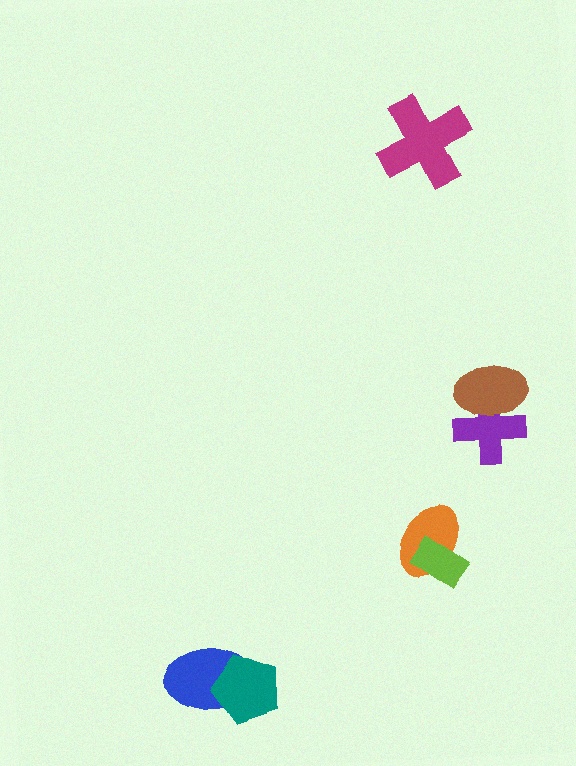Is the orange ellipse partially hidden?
Yes, it is partially covered by another shape.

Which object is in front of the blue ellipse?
The teal pentagon is in front of the blue ellipse.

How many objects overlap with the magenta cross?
0 objects overlap with the magenta cross.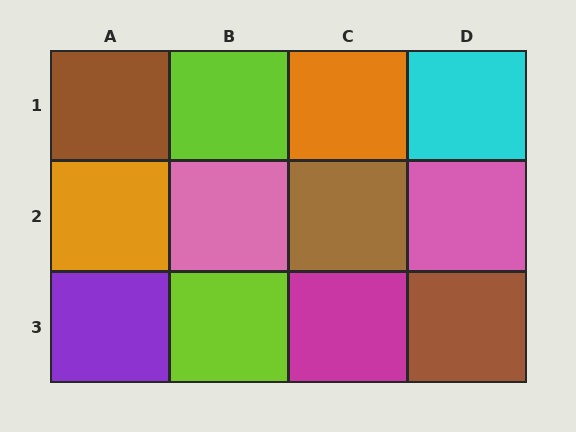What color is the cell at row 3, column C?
Magenta.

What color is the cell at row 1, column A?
Brown.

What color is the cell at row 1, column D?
Cyan.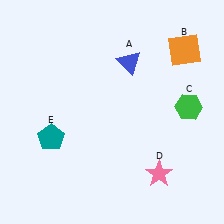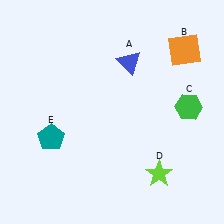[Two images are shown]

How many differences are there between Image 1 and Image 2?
There is 1 difference between the two images.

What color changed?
The star (D) changed from pink in Image 1 to lime in Image 2.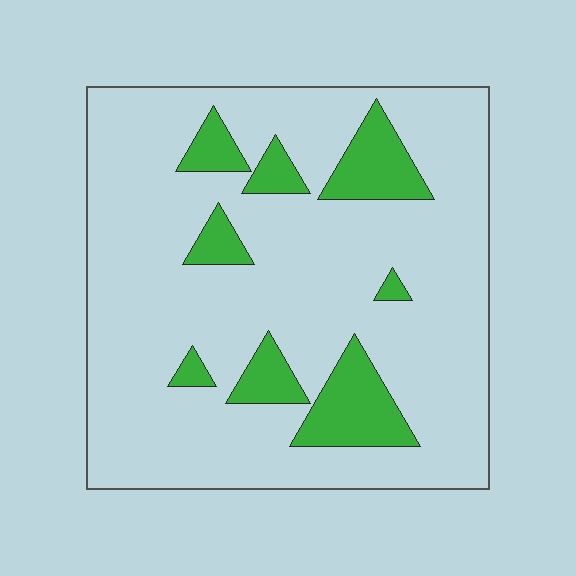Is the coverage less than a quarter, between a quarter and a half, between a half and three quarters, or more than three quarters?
Less than a quarter.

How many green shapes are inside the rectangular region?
8.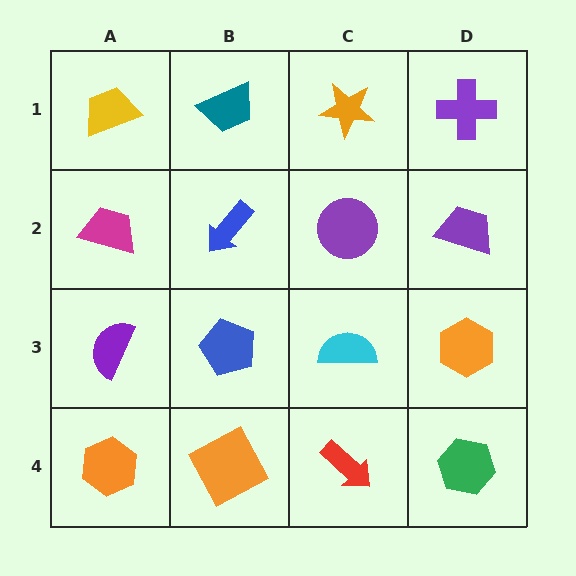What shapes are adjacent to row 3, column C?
A purple circle (row 2, column C), a red arrow (row 4, column C), a blue pentagon (row 3, column B), an orange hexagon (row 3, column D).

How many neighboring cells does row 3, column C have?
4.